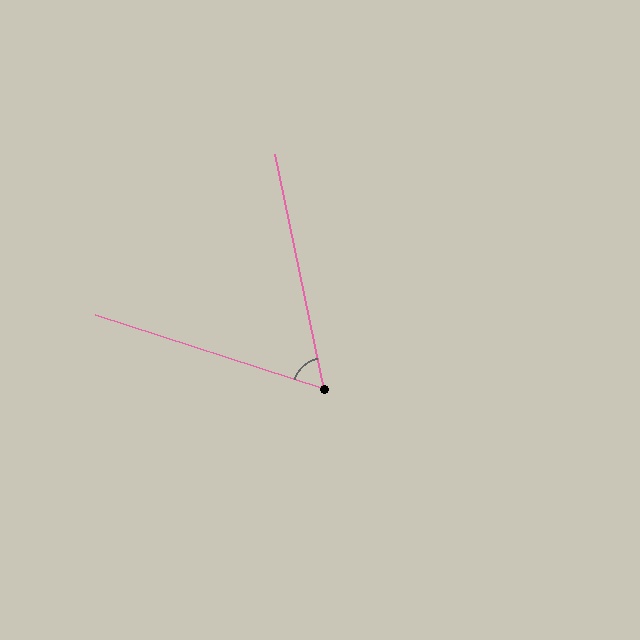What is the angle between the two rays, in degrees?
Approximately 60 degrees.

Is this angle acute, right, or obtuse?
It is acute.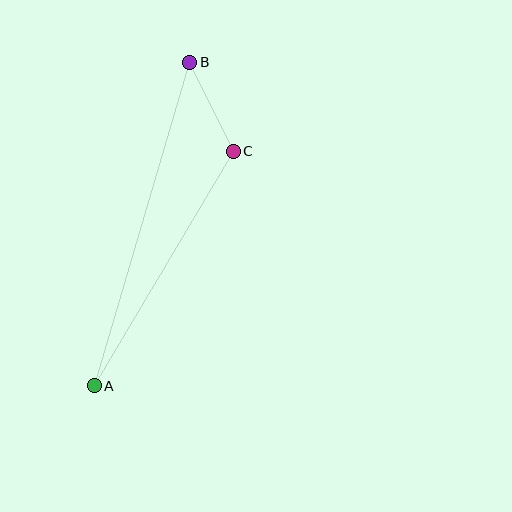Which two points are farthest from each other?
Points A and B are farthest from each other.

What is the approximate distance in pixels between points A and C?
The distance between A and C is approximately 273 pixels.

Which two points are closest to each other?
Points B and C are closest to each other.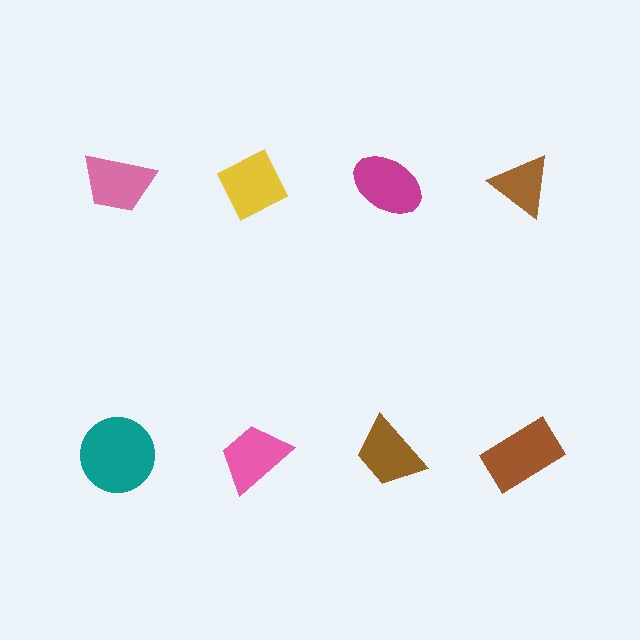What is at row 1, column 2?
A yellow diamond.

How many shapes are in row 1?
4 shapes.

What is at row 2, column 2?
A pink trapezoid.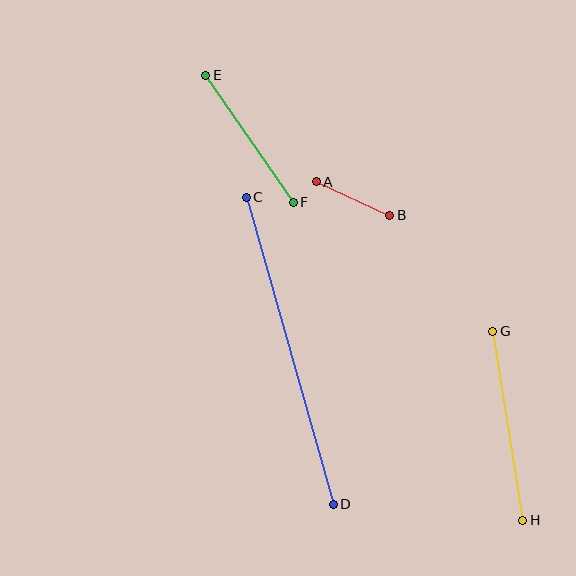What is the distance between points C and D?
The distance is approximately 319 pixels.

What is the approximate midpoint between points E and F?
The midpoint is at approximately (250, 139) pixels.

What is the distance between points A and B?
The distance is approximately 81 pixels.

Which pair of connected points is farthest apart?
Points C and D are farthest apart.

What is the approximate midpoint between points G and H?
The midpoint is at approximately (508, 426) pixels.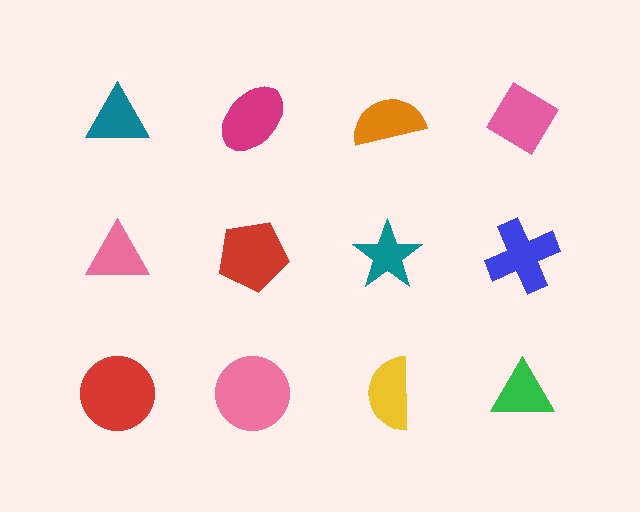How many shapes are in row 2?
4 shapes.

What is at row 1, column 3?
An orange semicircle.